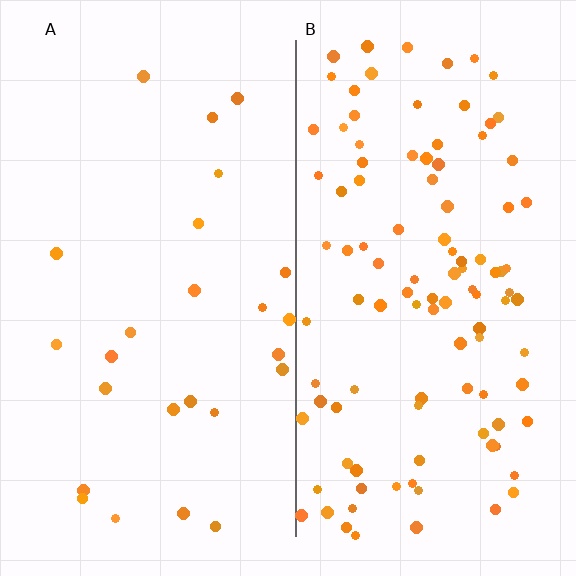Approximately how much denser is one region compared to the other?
Approximately 4.2× — region B over region A.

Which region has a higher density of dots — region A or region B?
B (the right).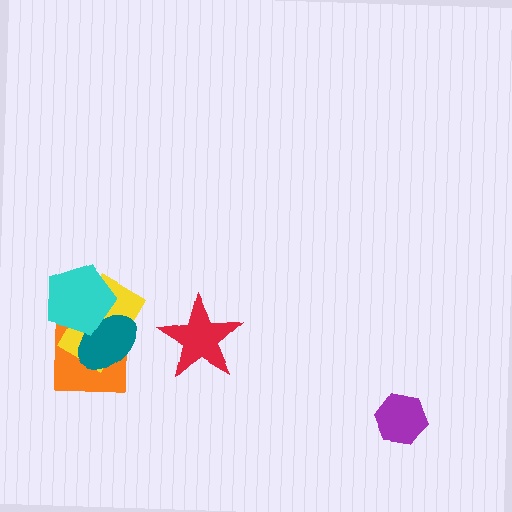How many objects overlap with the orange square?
3 objects overlap with the orange square.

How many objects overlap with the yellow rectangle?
3 objects overlap with the yellow rectangle.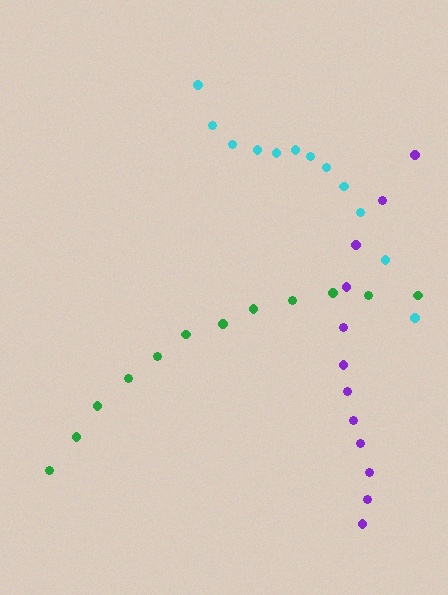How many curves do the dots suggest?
There are 3 distinct paths.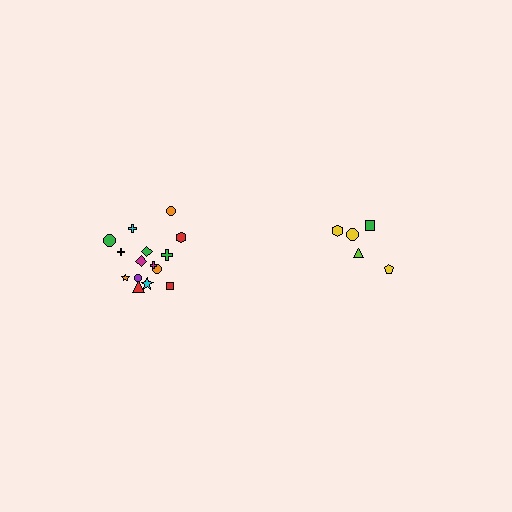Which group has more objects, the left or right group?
The left group.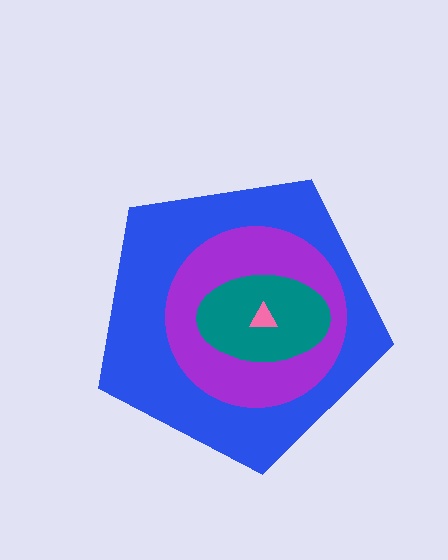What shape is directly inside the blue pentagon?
The purple circle.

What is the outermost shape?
The blue pentagon.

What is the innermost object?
The pink triangle.